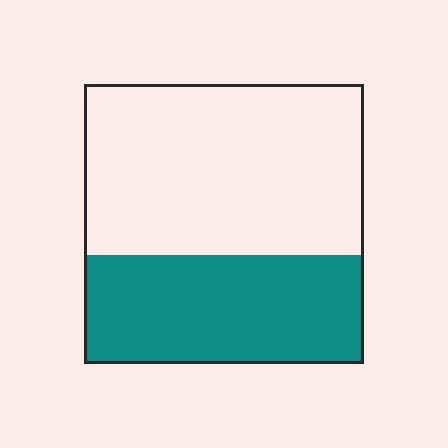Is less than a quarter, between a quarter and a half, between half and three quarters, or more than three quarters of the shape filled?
Between a quarter and a half.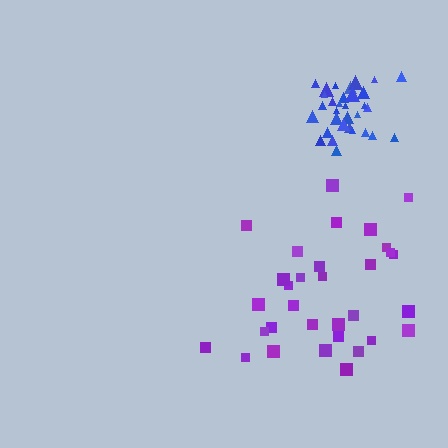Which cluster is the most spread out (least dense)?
Purple.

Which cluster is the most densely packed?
Blue.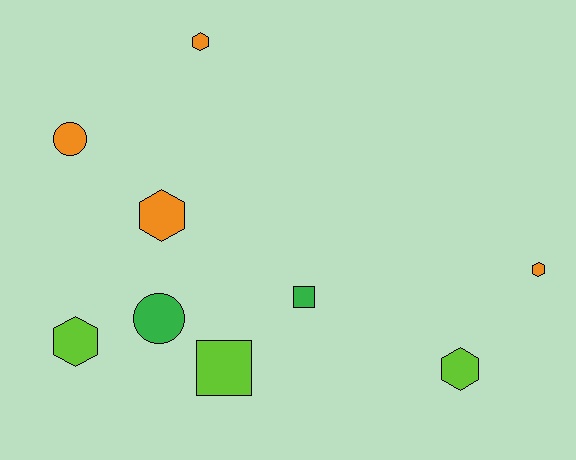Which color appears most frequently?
Orange, with 4 objects.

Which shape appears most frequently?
Hexagon, with 5 objects.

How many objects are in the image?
There are 9 objects.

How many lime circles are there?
There are no lime circles.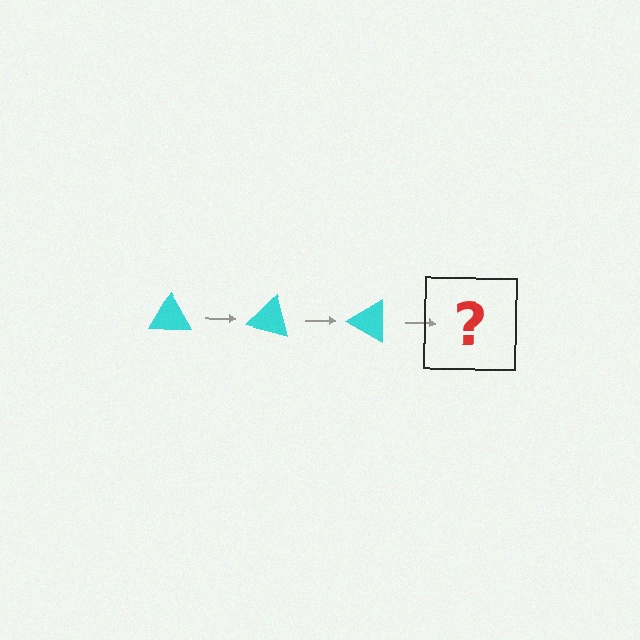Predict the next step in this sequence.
The next step is a cyan triangle rotated 45 degrees.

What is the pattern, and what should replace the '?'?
The pattern is that the triangle rotates 15 degrees each step. The '?' should be a cyan triangle rotated 45 degrees.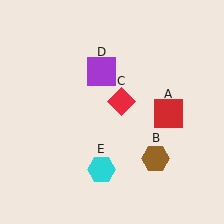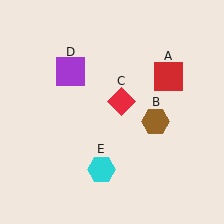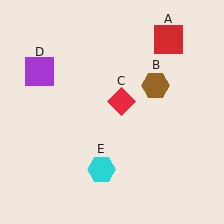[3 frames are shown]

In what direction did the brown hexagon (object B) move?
The brown hexagon (object B) moved up.